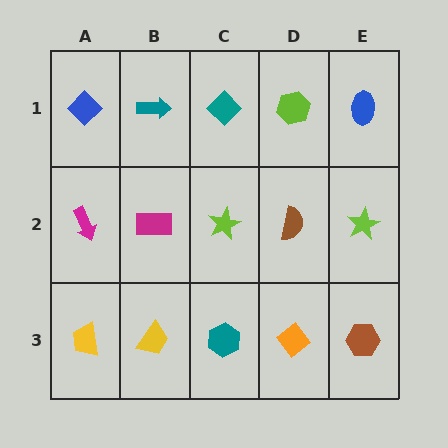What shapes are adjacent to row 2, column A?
A blue diamond (row 1, column A), a yellow trapezoid (row 3, column A), a magenta rectangle (row 2, column B).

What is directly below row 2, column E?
A brown hexagon.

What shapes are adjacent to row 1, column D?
A brown semicircle (row 2, column D), a teal diamond (row 1, column C), a blue ellipse (row 1, column E).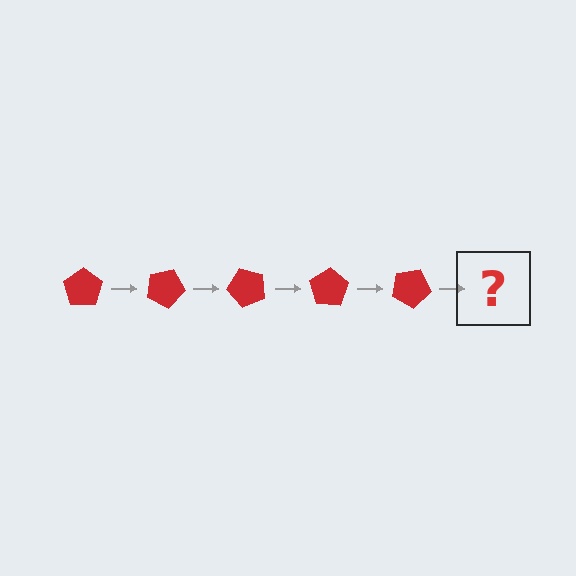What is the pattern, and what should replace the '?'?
The pattern is that the pentagon rotates 25 degrees each step. The '?' should be a red pentagon rotated 125 degrees.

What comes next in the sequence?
The next element should be a red pentagon rotated 125 degrees.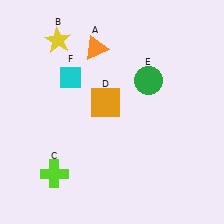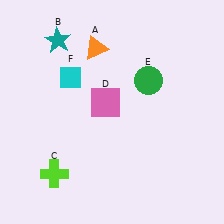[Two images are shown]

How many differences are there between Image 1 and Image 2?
There are 2 differences between the two images.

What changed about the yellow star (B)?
In Image 1, B is yellow. In Image 2, it changed to teal.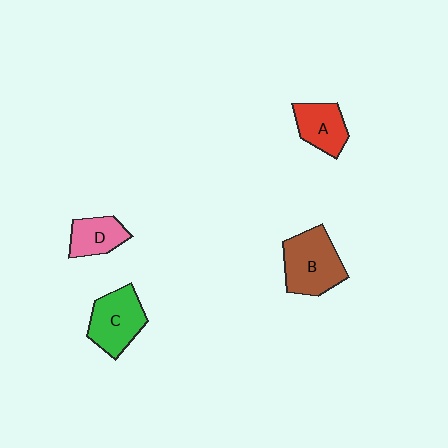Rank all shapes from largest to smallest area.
From largest to smallest: B (brown), C (green), A (red), D (pink).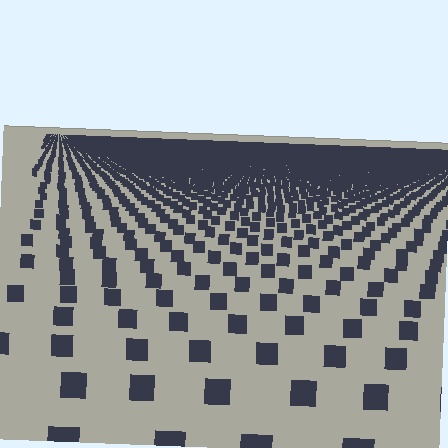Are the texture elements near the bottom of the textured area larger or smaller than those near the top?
Larger. Near the bottom, elements are closer to the viewer and appear at a bigger on-screen size.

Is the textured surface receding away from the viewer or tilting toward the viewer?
The surface is receding away from the viewer. Texture elements get smaller and denser toward the top.